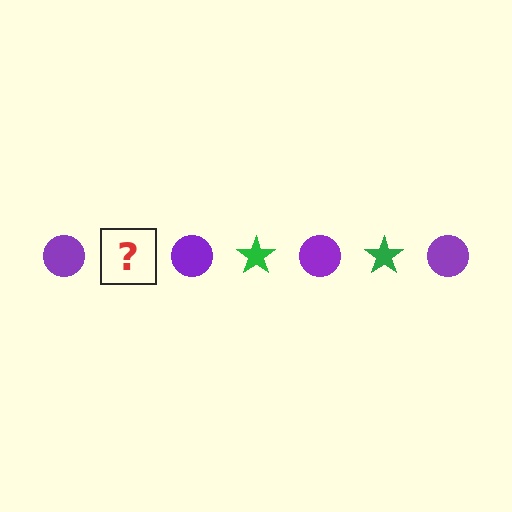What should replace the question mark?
The question mark should be replaced with a green star.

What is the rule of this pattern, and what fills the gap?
The rule is that the pattern alternates between purple circle and green star. The gap should be filled with a green star.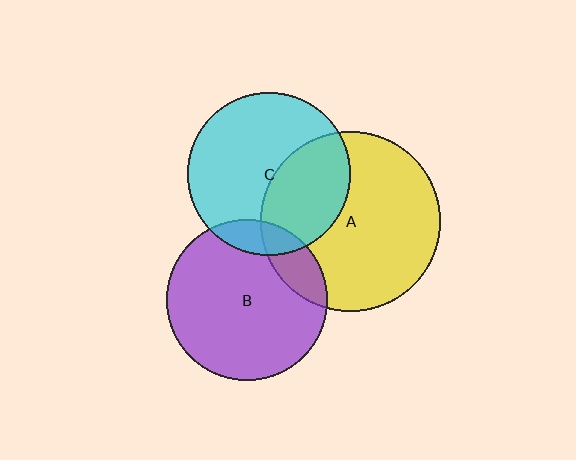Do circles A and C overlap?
Yes.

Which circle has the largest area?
Circle A (yellow).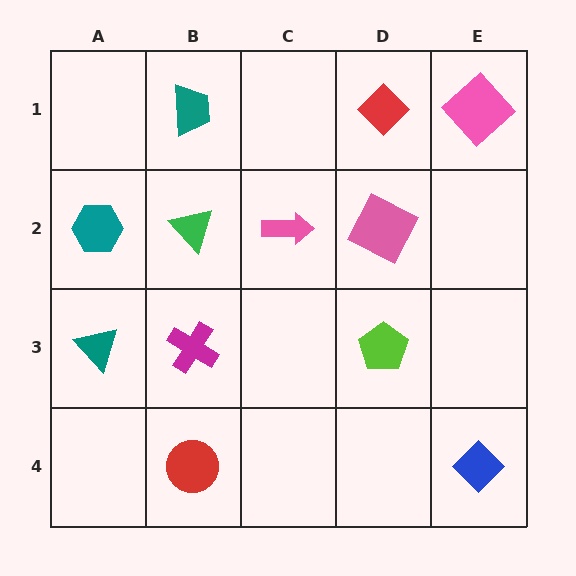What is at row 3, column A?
A teal triangle.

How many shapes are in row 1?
3 shapes.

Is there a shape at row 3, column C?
No, that cell is empty.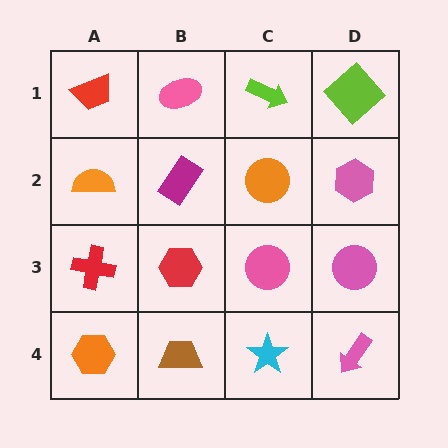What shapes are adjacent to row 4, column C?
A pink circle (row 3, column C), a brown trapezoid (row 4, column B), a pink arrow (row 4, column D).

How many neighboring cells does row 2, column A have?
3.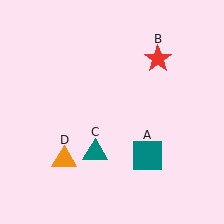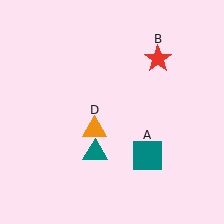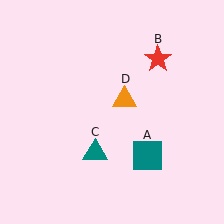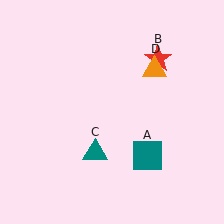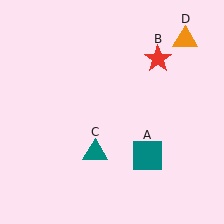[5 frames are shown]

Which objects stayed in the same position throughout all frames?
Teal square (object A) and red star (object B) and teal triangle (object C) remained stationary.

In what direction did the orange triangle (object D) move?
The orange triangle (object D) moved up and to the right.